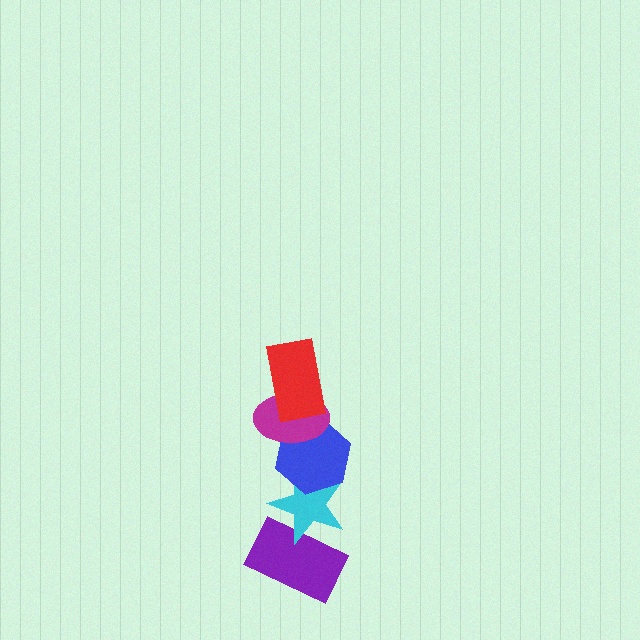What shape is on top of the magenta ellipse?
The red rectangle is on top of the magenta ellipse.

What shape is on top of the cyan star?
The blue hexagon is on top of the cyan star.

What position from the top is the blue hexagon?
The blue hexagon is 3rd from the top.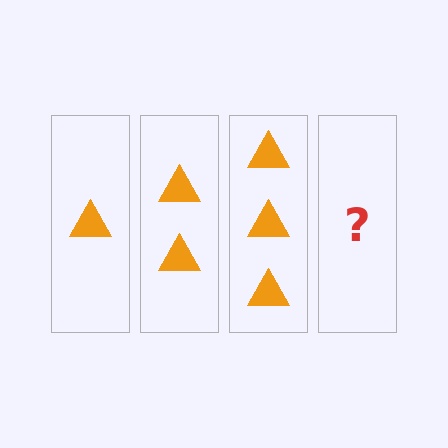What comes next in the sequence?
The next element should be 4 triangles.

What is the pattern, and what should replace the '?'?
The pattern is that each step adds one more triangle. The '?' should be 4 triangles.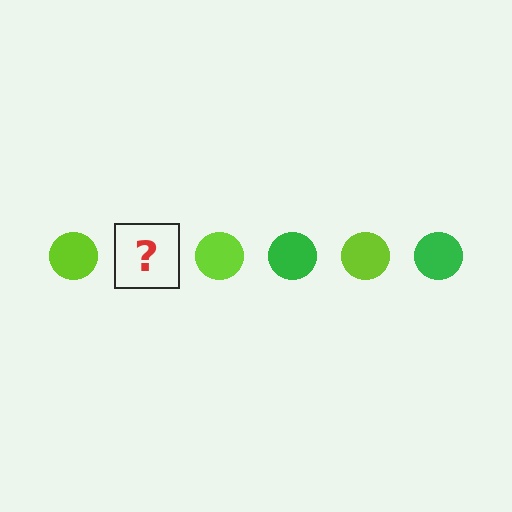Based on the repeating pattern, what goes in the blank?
The blank should be a green circle.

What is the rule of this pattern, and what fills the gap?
The rule is that the pattern cycles through lime, green circles. The gap should be filled with a green circle.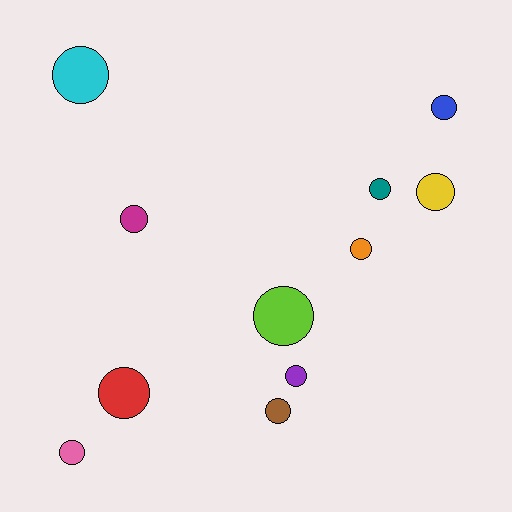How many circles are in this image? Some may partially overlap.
There are 11 circles.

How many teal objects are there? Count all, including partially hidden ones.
There is 1 teal object.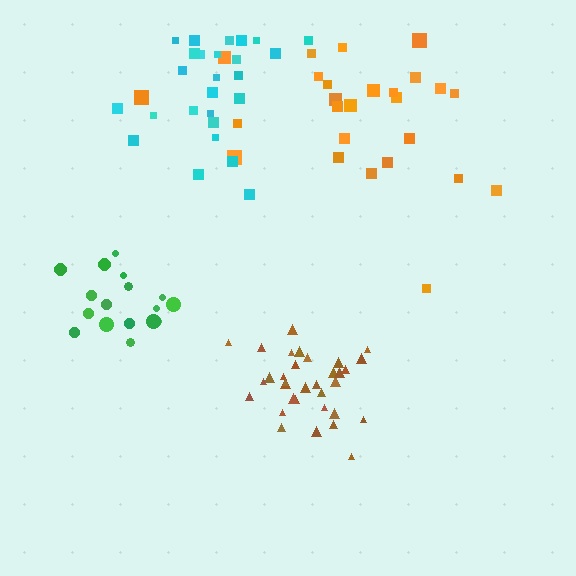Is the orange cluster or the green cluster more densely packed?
Green.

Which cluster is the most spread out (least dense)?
Orange.